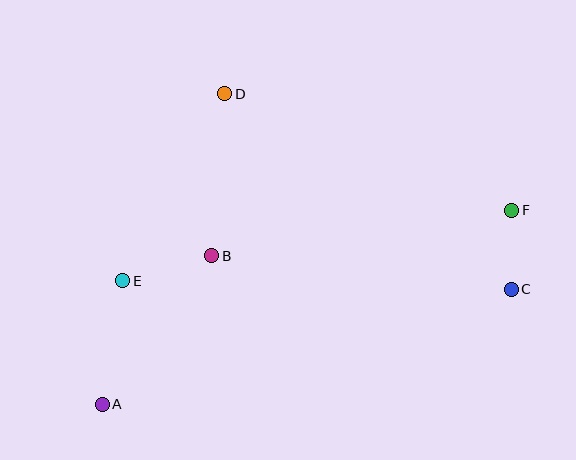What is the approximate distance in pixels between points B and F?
The distance between B and F is approximately 303 pixels.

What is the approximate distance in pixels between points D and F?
The distance between D and F is approximately 310 pixels.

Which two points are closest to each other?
Points C and F are closest to each other.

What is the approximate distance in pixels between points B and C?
The distance between B and C is approximately 301 pixels.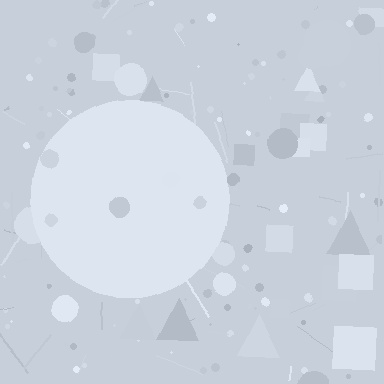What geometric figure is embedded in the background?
A circle is embedded in the background.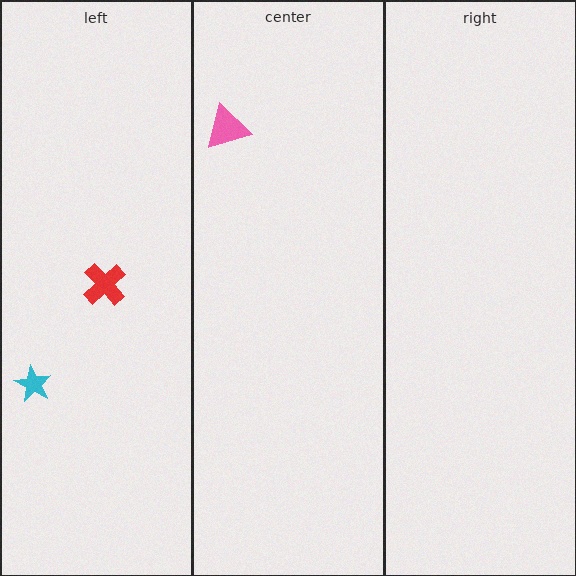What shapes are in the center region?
The pink triangle.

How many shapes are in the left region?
2.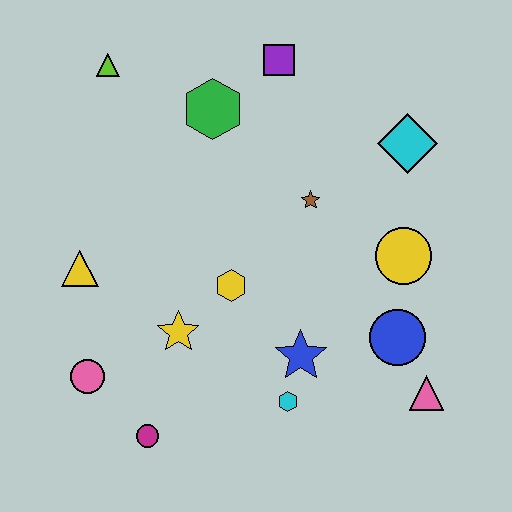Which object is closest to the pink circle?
The magenta circle is closest to the pink circle.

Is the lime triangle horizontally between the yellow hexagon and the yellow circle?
No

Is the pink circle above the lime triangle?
No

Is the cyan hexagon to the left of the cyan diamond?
Yes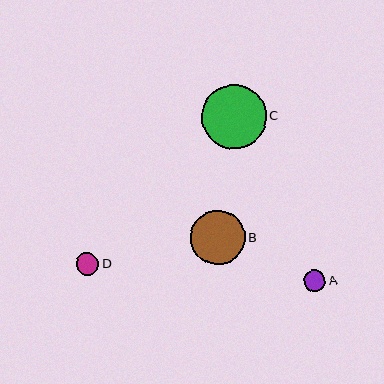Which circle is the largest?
Circle C is the largest with a size of approximately 65 pixels.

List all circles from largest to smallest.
From largest to smallest: C, B, D, A.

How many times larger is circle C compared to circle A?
Circle C is approximately 3.1 times the size of circle A.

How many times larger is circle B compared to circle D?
Circle B is approximately 2.4 times the size of circle D.